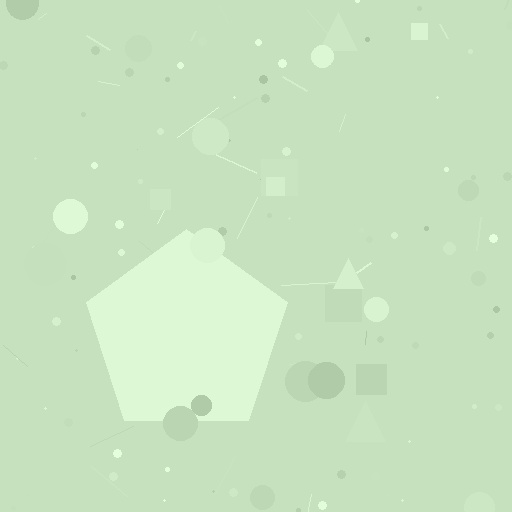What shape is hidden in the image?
A pentagon is hidden in the image.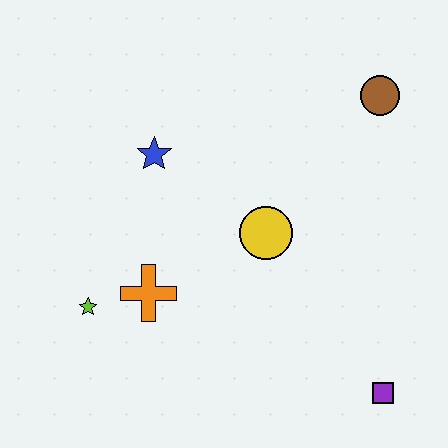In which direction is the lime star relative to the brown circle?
The lime star is to the left of the brown circle.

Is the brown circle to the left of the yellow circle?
No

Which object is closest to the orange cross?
The lime star is closest to the orange cross.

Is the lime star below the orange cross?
Yes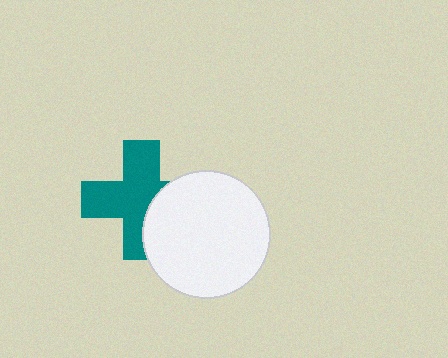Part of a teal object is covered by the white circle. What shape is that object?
It is a cross.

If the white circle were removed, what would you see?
You would see the complete teal cross.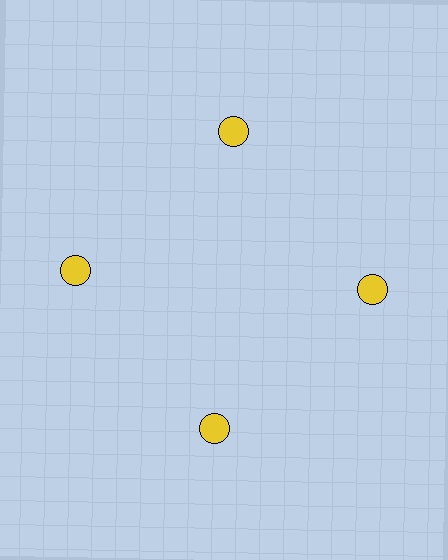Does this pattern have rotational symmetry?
Yes, this pattern has 4-fold rotational symmetry. It looks the same after rotating 90 degrees around the center.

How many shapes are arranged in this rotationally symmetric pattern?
There are 4 shapes, arranged in 4 groups of 1.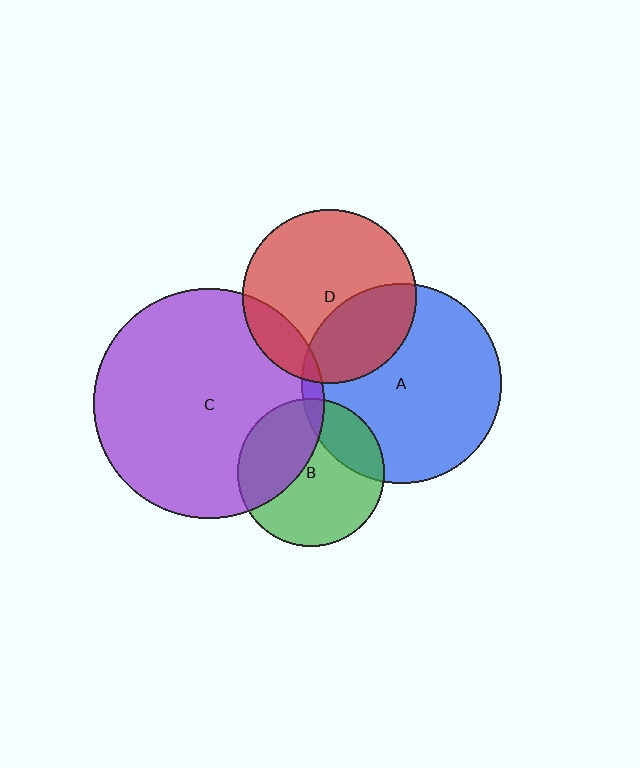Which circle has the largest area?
Circle C (purple).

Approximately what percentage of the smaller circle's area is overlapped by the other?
Approximately 20%.